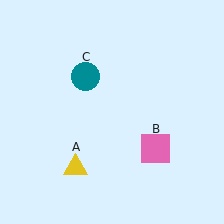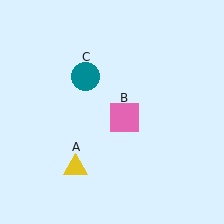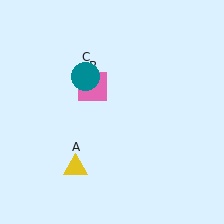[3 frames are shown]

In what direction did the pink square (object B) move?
The pink square (object B) moved up and to the left.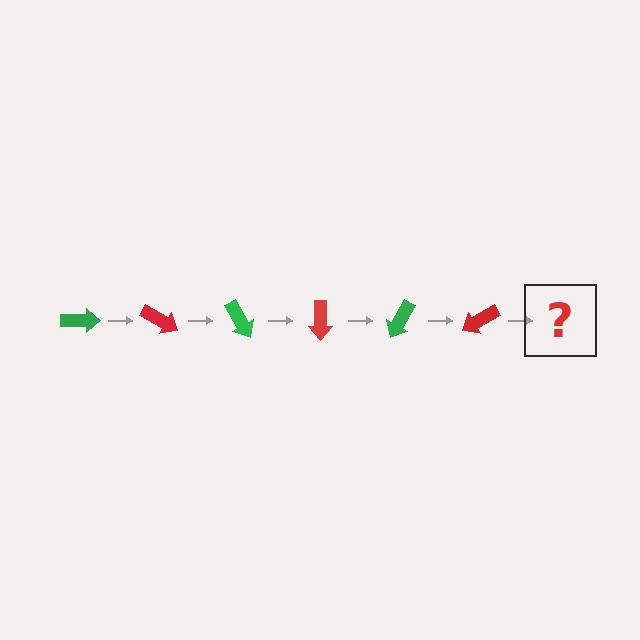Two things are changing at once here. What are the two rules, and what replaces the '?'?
The two rules are that it rotates 30 degrees each step and the color cycles through green and red. The '?' should be a green arrow, rotated 180 degrees from the start.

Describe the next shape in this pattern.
It should be a green arrow, rotated 180 degrees from the start.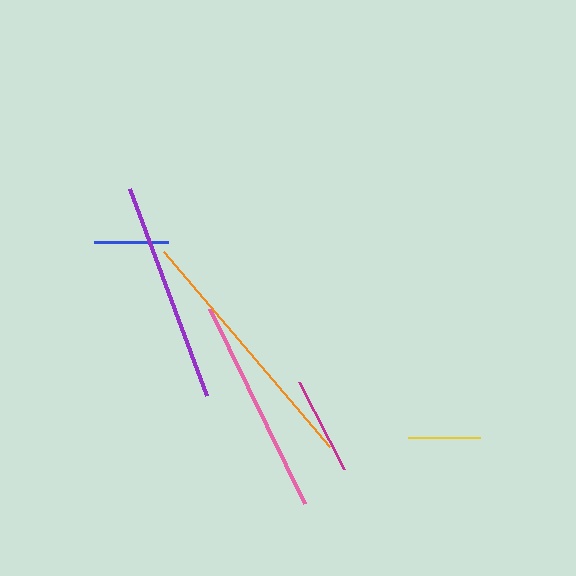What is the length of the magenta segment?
The magenta segment is approximately 98 pixels long.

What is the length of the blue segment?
The blue segment is approximately 74 pixels long.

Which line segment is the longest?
The orange line is the longest at approximately 256 pixels.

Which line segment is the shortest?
The yellow line is the shortest at approximately 72 pixels.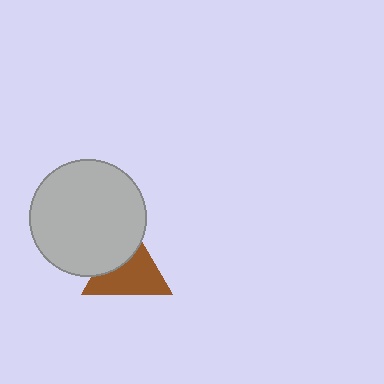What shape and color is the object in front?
The object in front is a light gray circle.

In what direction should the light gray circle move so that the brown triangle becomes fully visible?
The light gray circle should move toward the upper-left. That is the shortest direction to clear the overlap and leave the brown triangle fully visible.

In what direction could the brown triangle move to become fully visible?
The brown triangle could move toward the lower-right. That would shift it out from behind the light gray circle entirely.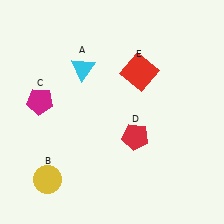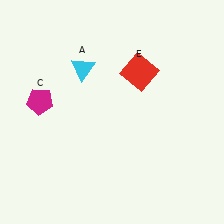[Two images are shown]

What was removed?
The red pentagon (D), the yellow circle (B) were removed in Image 2.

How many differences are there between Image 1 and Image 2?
There are 2 differences between the two images.